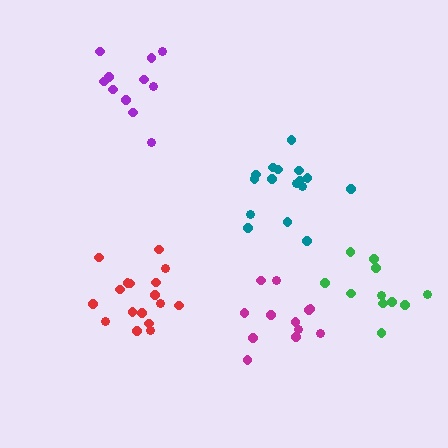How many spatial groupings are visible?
There are 5 spatial groupings.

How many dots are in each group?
Group 1: 17 dots, Group 2: 11 dots, Group 3: 16 dots, Group 4: 11 dots, Group 5: 12 dots (67 total).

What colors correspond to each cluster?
The clusters are colored: red, purple, teal, green, magenta.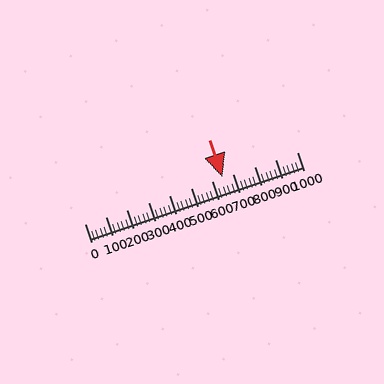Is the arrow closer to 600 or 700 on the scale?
The arrow is closer to 600.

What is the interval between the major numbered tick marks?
The major tick marks are spaced 100 units apart.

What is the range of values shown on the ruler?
The ruler shows values from 0 to 1000.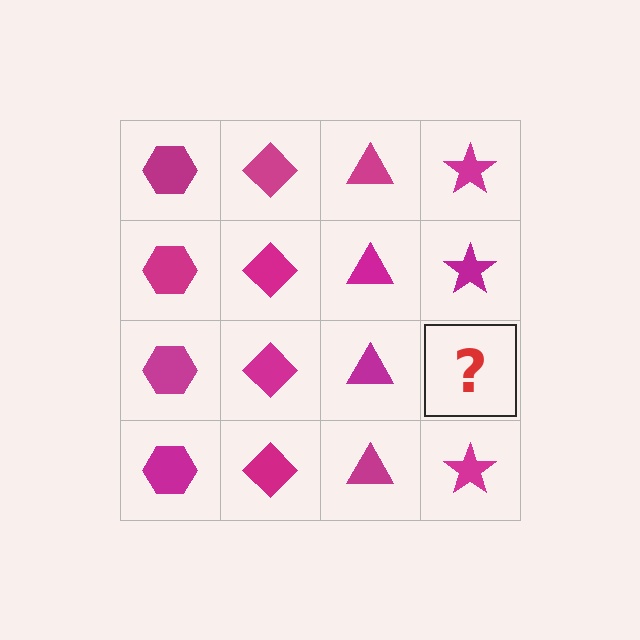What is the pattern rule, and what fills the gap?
The rule is that each column has a consistent shape. The gap should be filled with a magenta star.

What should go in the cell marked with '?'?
The missing cell should contain a magenta star.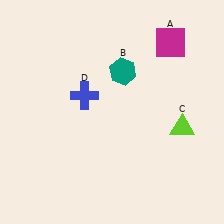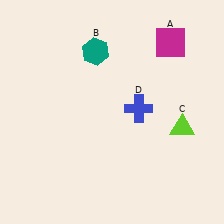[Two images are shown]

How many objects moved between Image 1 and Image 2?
2 objects moved between the two images.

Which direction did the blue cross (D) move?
The blue cross (D) moved right.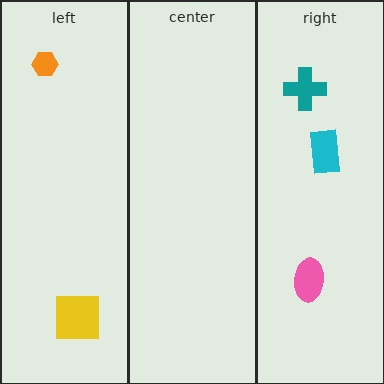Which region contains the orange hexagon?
The left region.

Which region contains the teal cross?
The right region.